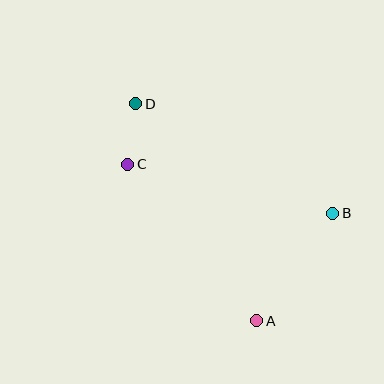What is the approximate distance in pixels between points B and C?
The distance between B and C is approximately 211 pixels.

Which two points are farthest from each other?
Points A and D are farthest from each other.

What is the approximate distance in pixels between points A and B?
The distance between A and B is approximately 131 pixels.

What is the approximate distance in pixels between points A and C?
The distance between A and C is approximately 203 pixels.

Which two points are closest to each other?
Points C and D are closest to each other.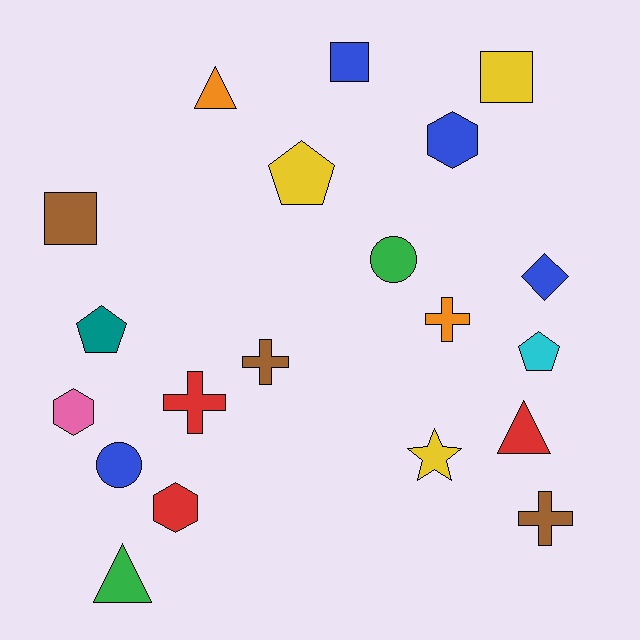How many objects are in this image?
There are 20 objects.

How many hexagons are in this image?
There are 3 hexagons.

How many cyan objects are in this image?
There is 1 cyan object.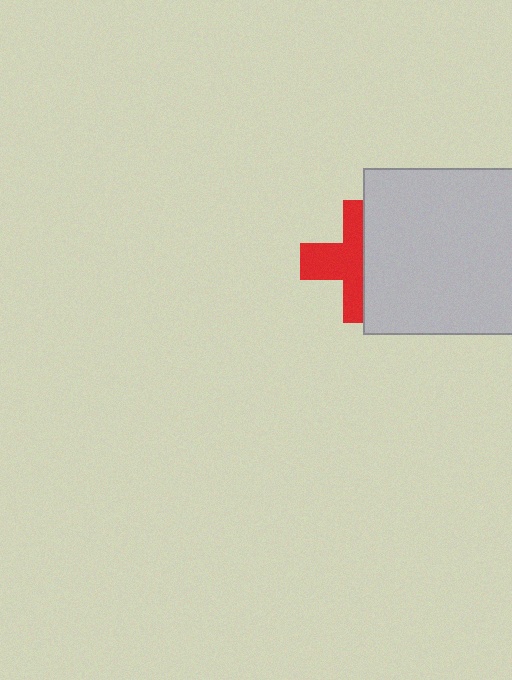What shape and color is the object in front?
The object in front is a light gray square.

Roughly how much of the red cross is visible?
About half of it is visible (roughly 52%).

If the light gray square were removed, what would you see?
You would see the complete red cross.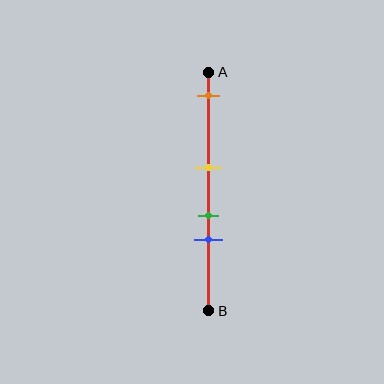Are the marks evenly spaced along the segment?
No, the marks are not evenly spaced.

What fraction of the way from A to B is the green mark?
The green mark is approximately 60% (0.6) of the way from A to B.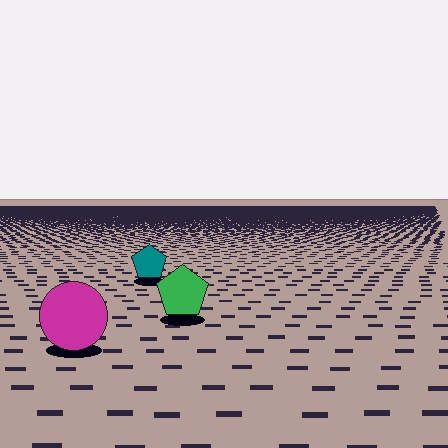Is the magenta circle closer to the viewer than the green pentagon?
Yes. The magenta circle is closer — you can tell from the texture gradient: the ground texture is coarser near it.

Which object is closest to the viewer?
The magenta circle is closest. The texture marks near it are larger and more spread out.